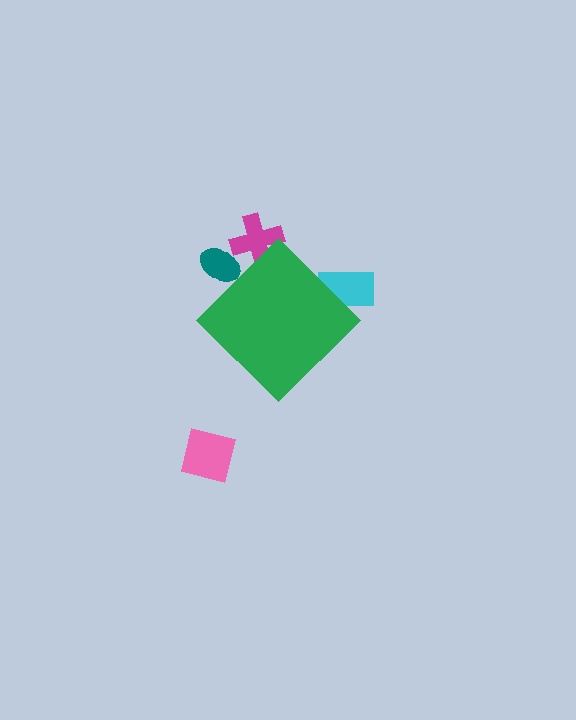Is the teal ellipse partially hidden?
Yes, the teal ellipse is partially hidden behind the green diamond.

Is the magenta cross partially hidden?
Yes, the magenta cross is partially hidden behind the green diamond.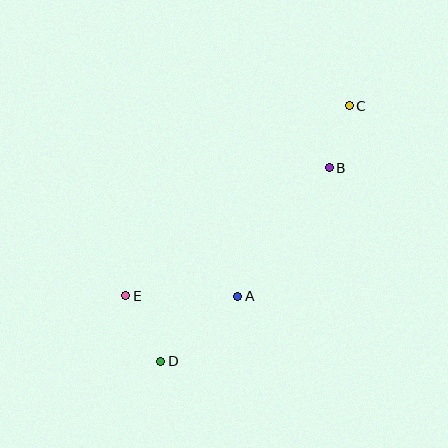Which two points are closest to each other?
Points B and C are closest to each other.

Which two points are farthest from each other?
Points C and D are farthest from each other.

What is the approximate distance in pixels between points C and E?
The distance between C and E is approximately 294 pixels.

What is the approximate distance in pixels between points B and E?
The distance between B and E is approximately 241 pixels.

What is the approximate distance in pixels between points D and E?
The distance between D and E is approximately 74 pixels.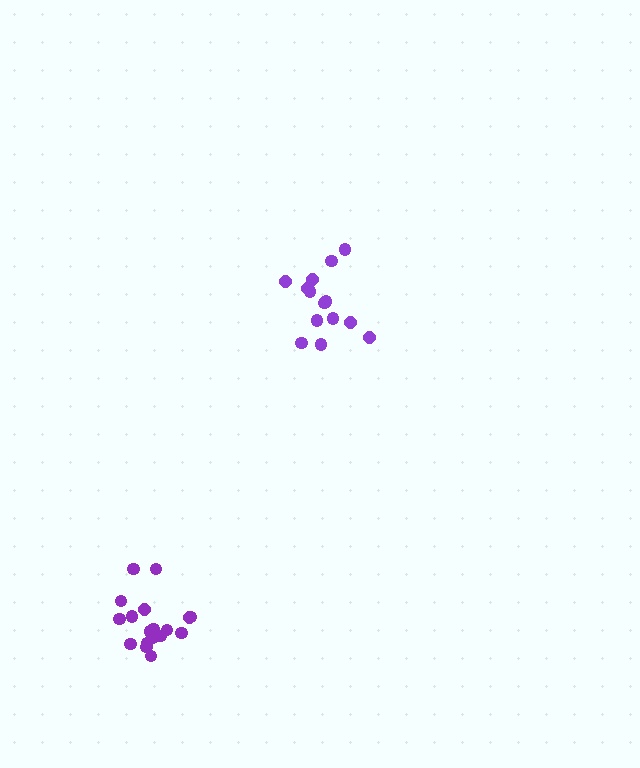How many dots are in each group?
Group 1: 14 dots, Group 2: 19 dots (33 total).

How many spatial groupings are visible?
There are 2 spatial groupings.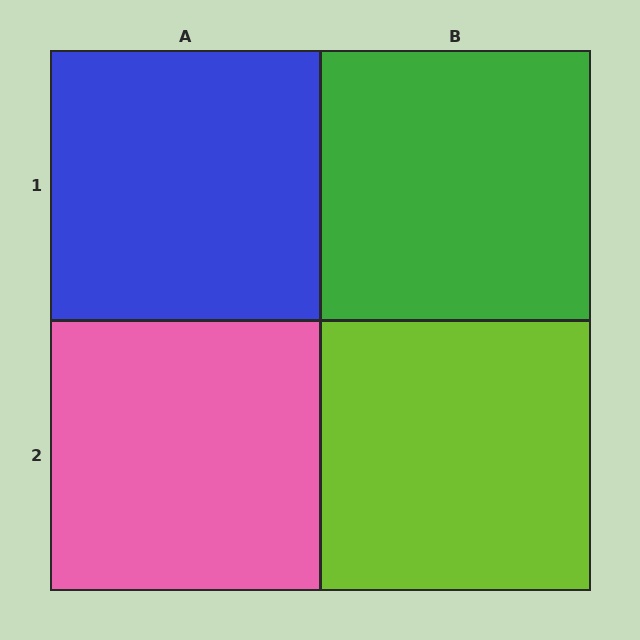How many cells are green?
1 cell is green.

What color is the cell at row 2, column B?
Lime.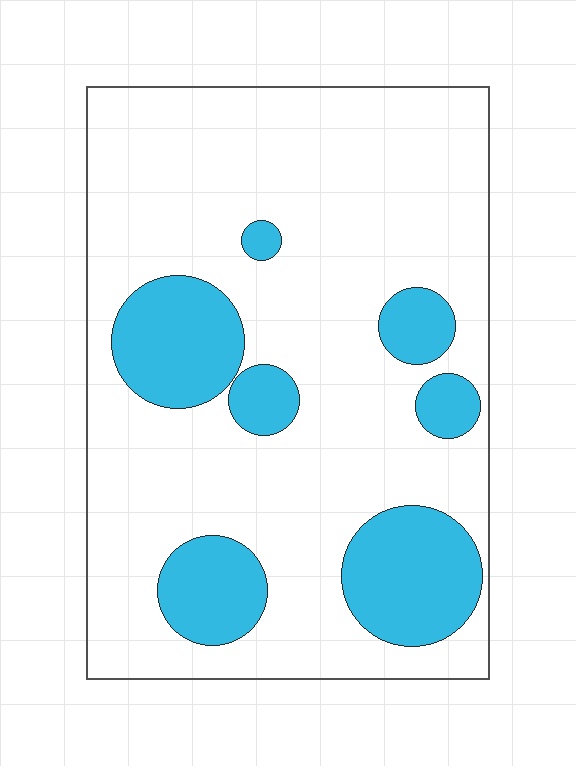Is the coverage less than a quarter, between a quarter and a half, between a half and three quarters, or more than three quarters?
Less than a quarter.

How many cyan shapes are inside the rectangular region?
7.